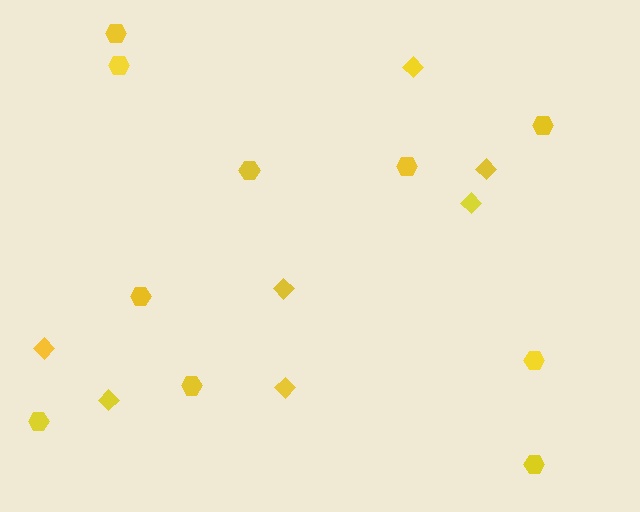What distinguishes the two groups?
There are 2 groups: one group of hexagons (10) and one group of diamonds (7).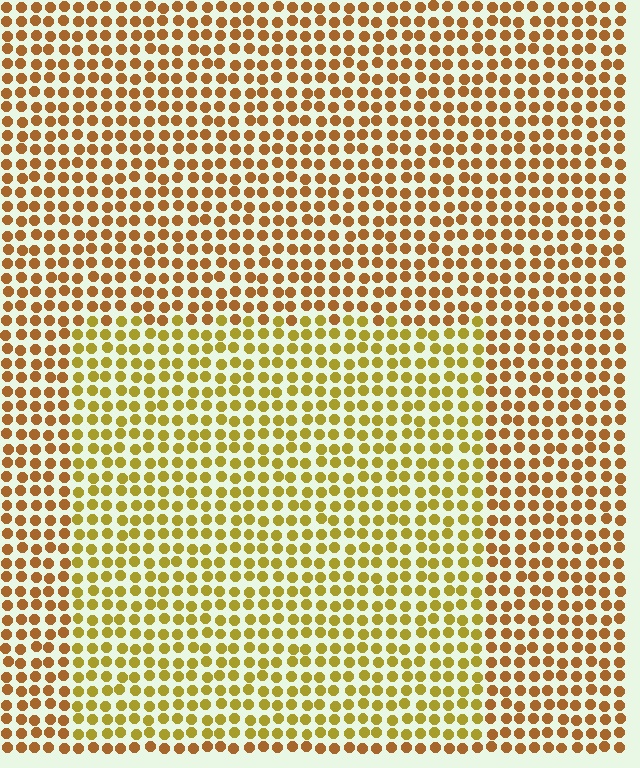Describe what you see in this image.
The image is filled with small brown elements in a uniform arrangement. A rectangle-shaped region is visible where the elements are tinted to a slightly different hue, forming a subtle color boundary.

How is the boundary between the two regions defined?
The boundary is defined purely by a slight shift in hue (about 27 degrees). Spacing, size, and orientation are identical on both sides.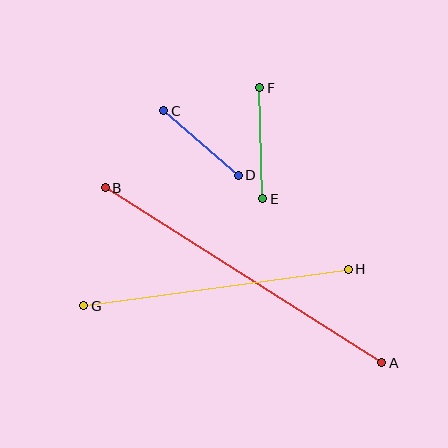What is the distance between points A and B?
The distance is approximately 327 pixels.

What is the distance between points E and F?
The distance is approximately 111 pixels.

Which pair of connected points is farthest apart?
Points A and B are farthest apart.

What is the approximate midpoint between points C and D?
The midpoint is at approximately (201, 143) pixels.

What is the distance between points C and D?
The distance is approximately 98 pixels.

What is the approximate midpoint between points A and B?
The midpoint is at approximately (244, 275) pixels.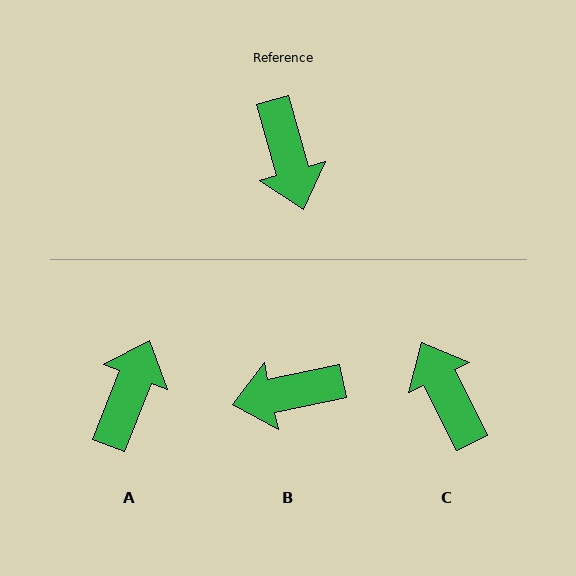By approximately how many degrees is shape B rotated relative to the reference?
Approximately 94 degrees clockwise.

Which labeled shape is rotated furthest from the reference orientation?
C, about 169 degrees away.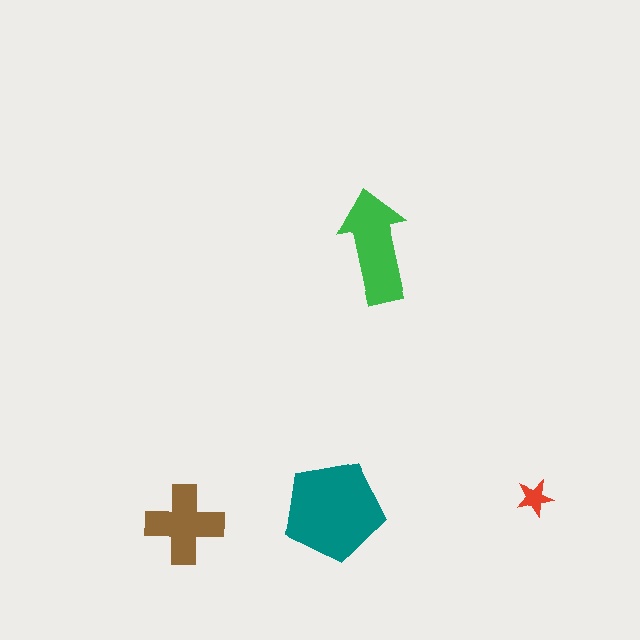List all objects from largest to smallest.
The teal pentagon, the green arrow, the brown cross, the red star.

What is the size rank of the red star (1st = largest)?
4th.